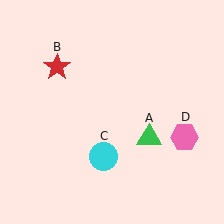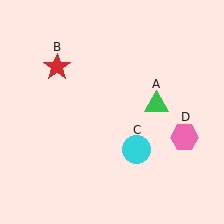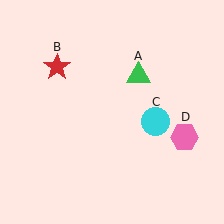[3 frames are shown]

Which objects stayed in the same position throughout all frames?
Red star (object B) and pink hexagon (object D) remained stationary.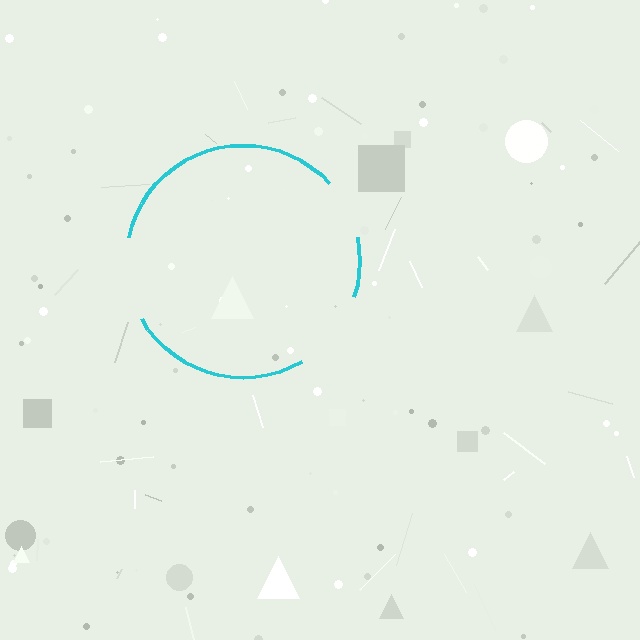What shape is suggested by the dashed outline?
The dashed outline suggests a circle.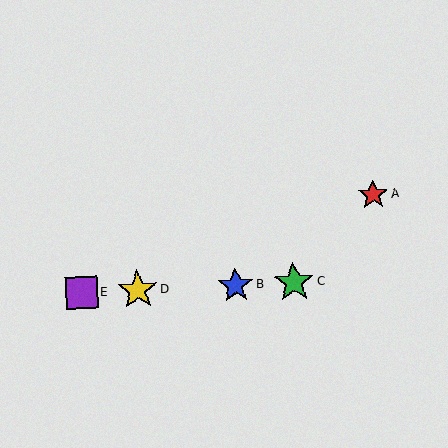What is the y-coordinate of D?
Object D is at y≈290.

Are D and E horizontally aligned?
Yes, both are at y≈290.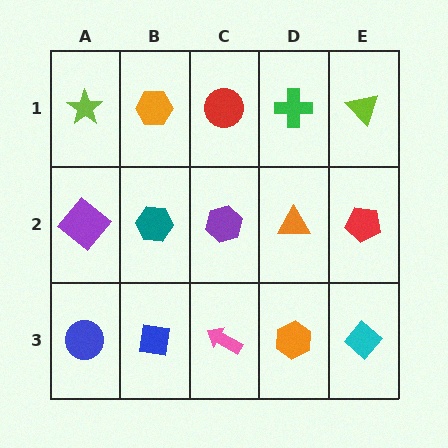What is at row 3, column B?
A blue square.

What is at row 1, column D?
A green cross.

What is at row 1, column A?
A lime star.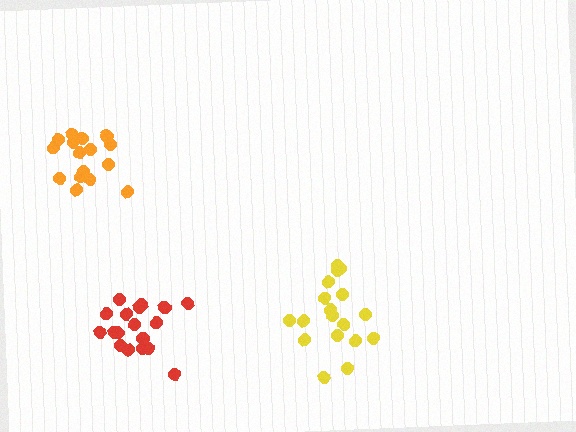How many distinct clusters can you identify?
There are 3 distinct clusters.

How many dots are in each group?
Group 1: 16 dots, Group 2: 18 dots, Group 3: 18 dots (52 total).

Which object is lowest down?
The red cluster is bottommost.